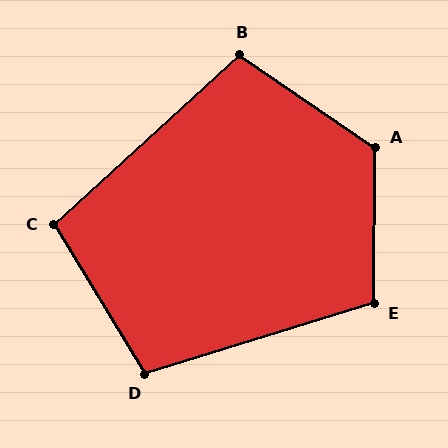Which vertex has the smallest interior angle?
C, at approximately 101 degrees.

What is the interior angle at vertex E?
Approximately 108 degrees (obtuse).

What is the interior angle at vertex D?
Approximately 104 degrees (obtuse).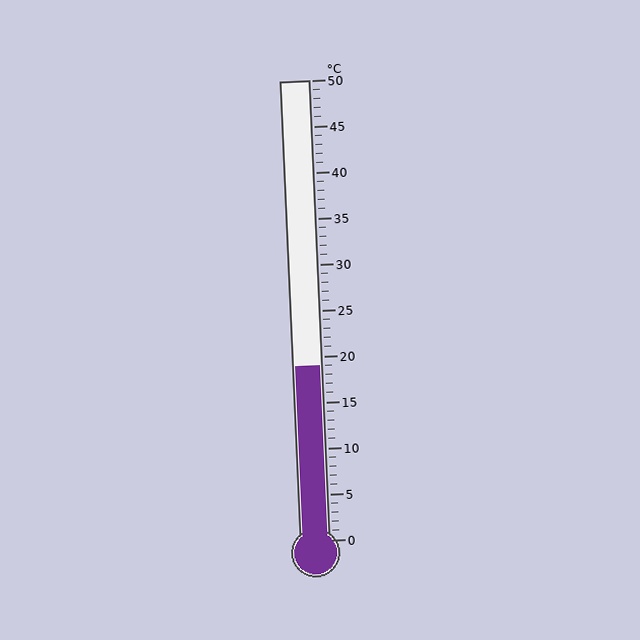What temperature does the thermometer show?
The thermometer shows approximately 19°C.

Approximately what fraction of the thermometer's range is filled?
The thermometer is filled to approximately 40% of its range.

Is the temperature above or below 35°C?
The temperature is below 35°C.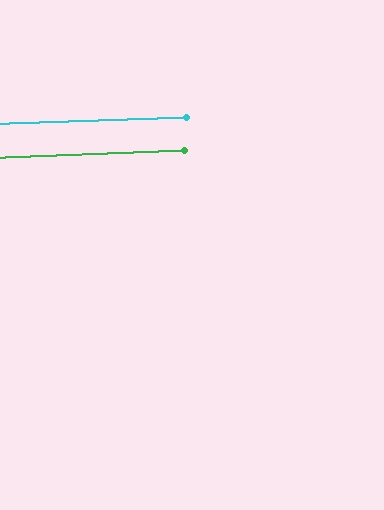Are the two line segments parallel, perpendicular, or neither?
Parallel — their directions differ by only 0.5°.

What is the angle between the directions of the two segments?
Approximately 1 degree.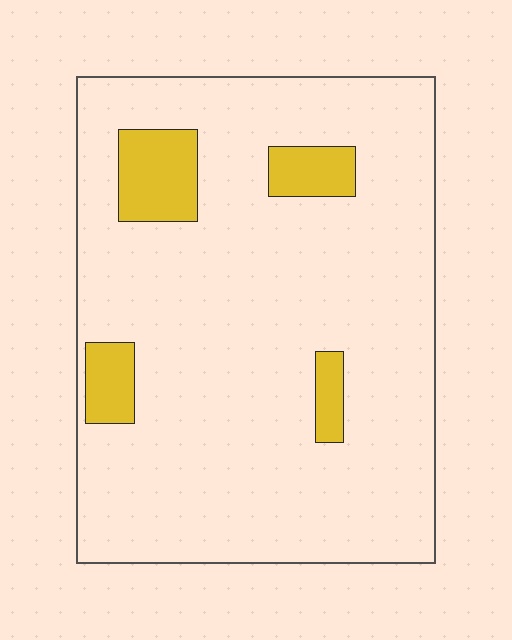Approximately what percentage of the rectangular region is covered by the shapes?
Approximately 10%.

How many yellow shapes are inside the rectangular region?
4.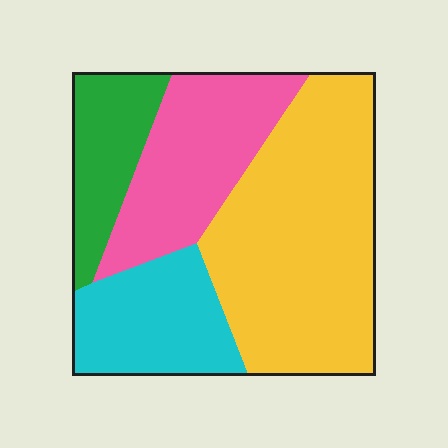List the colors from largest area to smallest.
From largest to smallest: yellow, pink, cyan, green.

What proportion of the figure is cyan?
Cyan takes up about one fifth (1/5) of the figure.